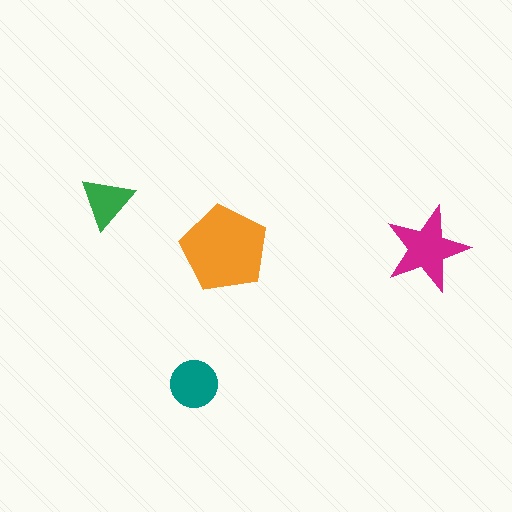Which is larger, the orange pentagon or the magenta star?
The orange pentagon.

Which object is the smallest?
The green triangle.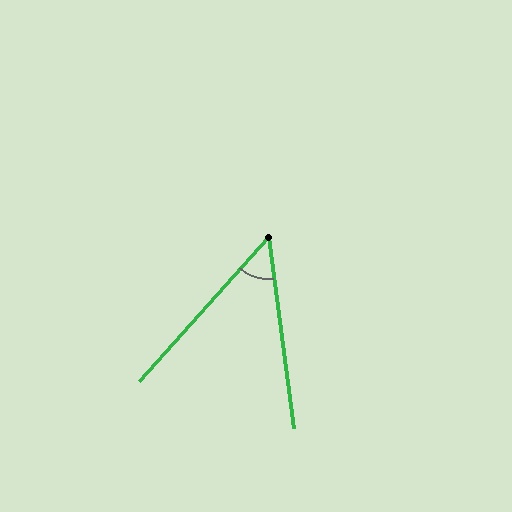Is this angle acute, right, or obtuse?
It is acute.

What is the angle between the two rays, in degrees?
Approximately 49 degrees.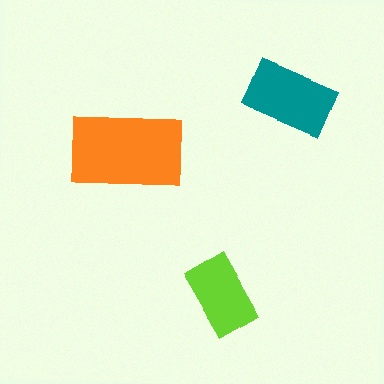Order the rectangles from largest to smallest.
the orange one, the teal one, the lime one.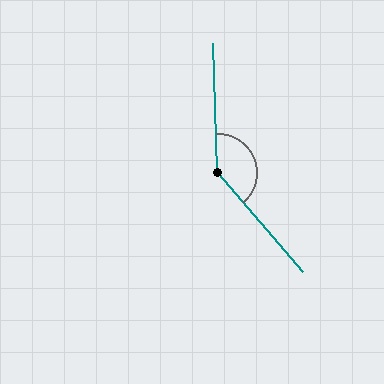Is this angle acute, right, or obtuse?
It is obtuse.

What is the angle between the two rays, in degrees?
Approximately 141 degrees.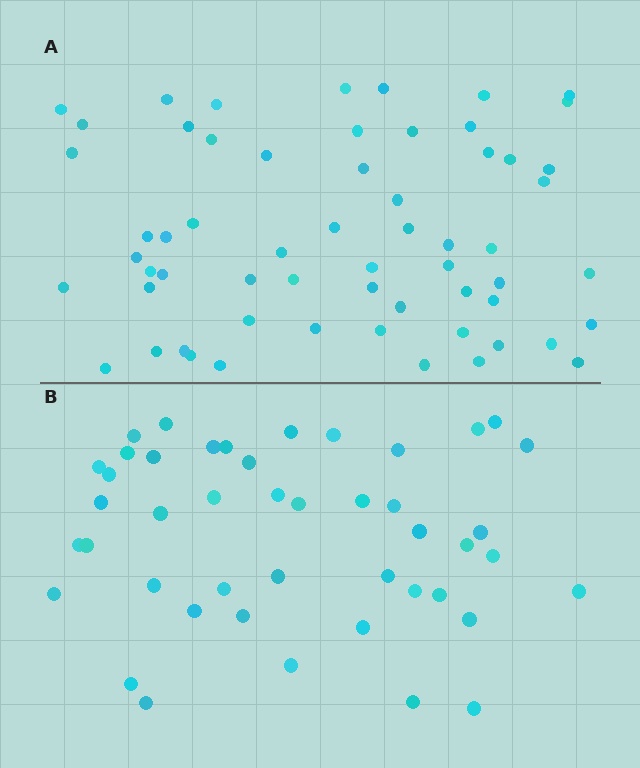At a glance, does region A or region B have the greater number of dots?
Region A (the top region) has more dots.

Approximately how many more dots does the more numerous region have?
Region A has approximately 15 more dots than region B.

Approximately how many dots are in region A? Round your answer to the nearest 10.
About 60 dots.